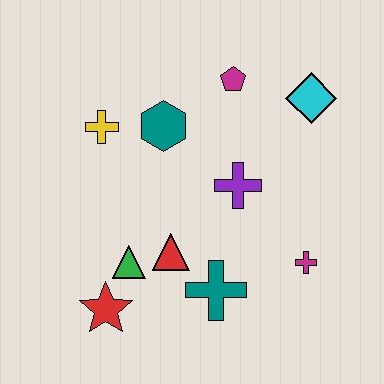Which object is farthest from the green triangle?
The cyan diamond is farthest from the green triangle.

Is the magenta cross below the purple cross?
Yes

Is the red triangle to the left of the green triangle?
No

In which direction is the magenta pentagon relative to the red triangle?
The magenta pentagon is above the red triangle.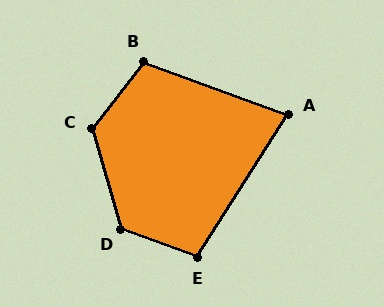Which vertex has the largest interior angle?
D, at approximately 126 degrees.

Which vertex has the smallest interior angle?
A, at approximately 78 degrees.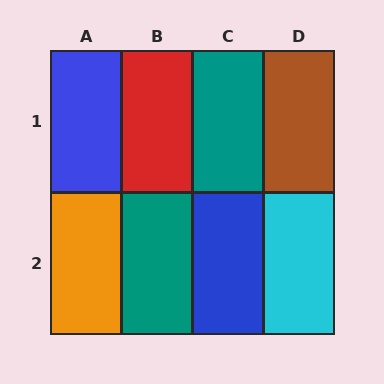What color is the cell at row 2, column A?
Orange.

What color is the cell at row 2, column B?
Teal.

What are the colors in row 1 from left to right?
Blue, red, teal, brown.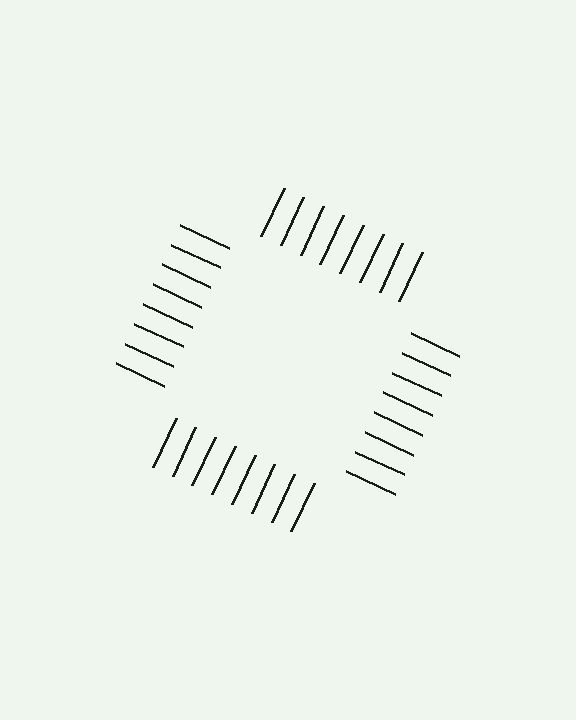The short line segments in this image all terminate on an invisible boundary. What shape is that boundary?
An illusory square — the line segments terminate on its edges but no continuous stroke is drawn.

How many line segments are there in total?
32 — 8 along each of the 4 edges.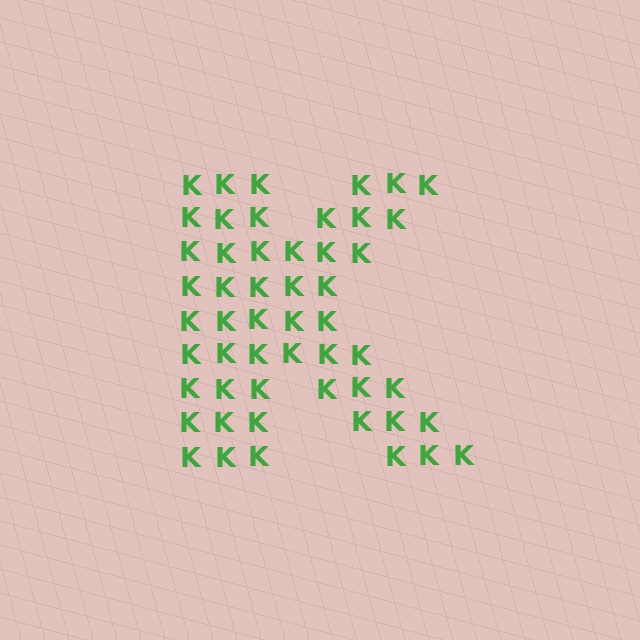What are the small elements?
The small elements are letter K's.